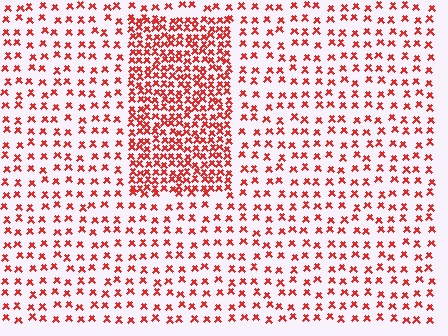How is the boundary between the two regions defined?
The boundary is defined by a change in element density (approximately 2.4x ratio). All elements are the same color, size, and shape.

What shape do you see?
I see a rectangle.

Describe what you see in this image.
The image contains small red elements arranged at two different densities. A rectangle-shaped region is visible where the elements are more densely packed than the surrounding area.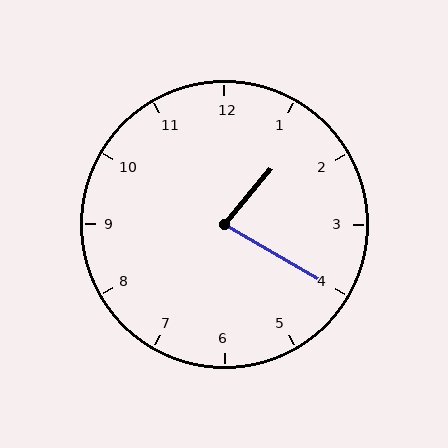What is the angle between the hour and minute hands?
Approximately 80 degrees.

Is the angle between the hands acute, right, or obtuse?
It is acute.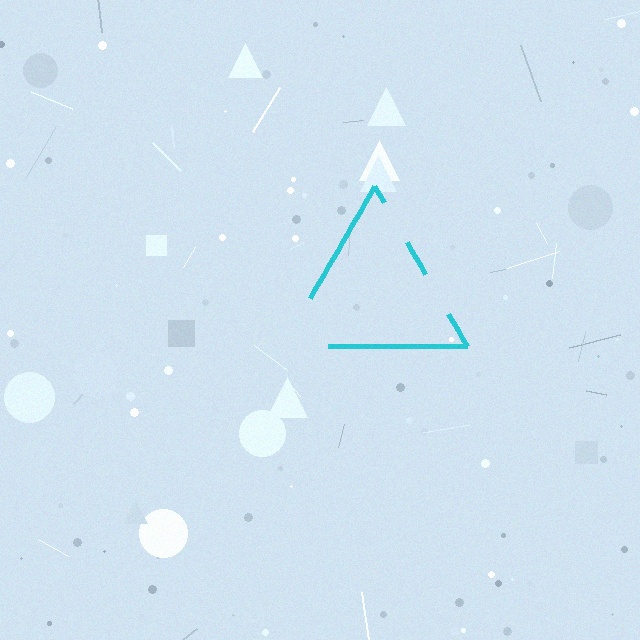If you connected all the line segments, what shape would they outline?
They would outline a triangle.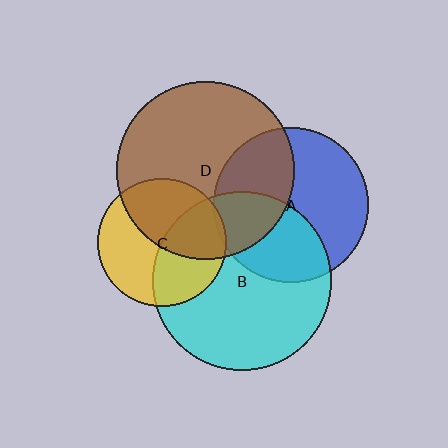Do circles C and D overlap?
Yes.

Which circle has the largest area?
Circle B (cyan).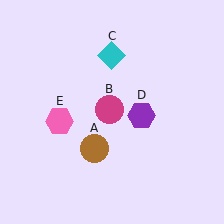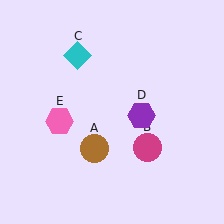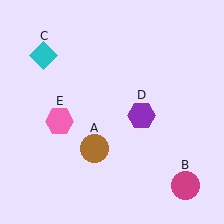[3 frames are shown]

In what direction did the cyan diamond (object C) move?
The cyan diamond (object C) moved left.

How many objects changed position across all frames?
2 objects changed position: magenta circle (object B), cyan diamond (object C).